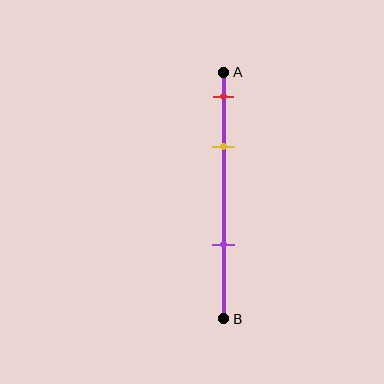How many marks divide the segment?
There are 3 marks dividing the segment.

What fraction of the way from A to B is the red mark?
The red mark is approximately 10% (0.1) of the way from A to B.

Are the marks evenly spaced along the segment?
No, the marks are not evenly spaced.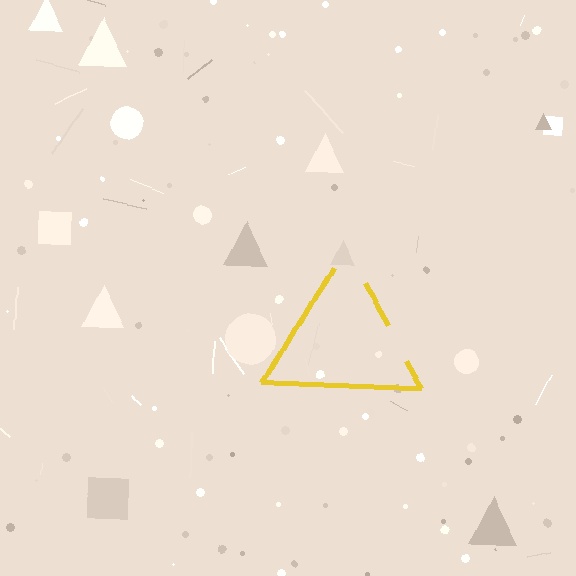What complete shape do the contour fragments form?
The contour fragments form a triangle.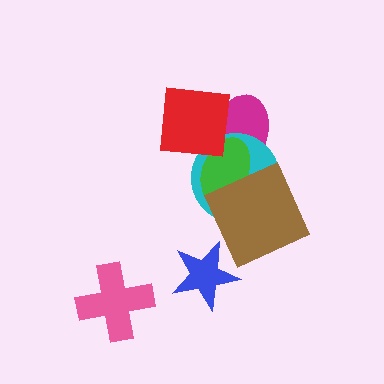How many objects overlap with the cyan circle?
3 objects overlap with the cyan circle.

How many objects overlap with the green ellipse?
4 objects overlap with the green ellipse.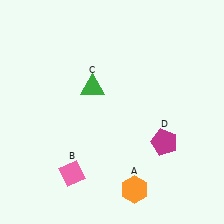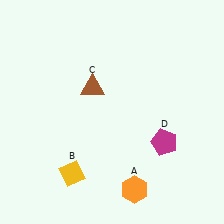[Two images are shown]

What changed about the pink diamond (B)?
In Image 1, B is pink. In Image 2, it changed to yellow.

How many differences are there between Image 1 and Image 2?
There are 2 differences between the two images.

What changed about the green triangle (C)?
In Image 1, C is green. In Image 2, it changed to brown.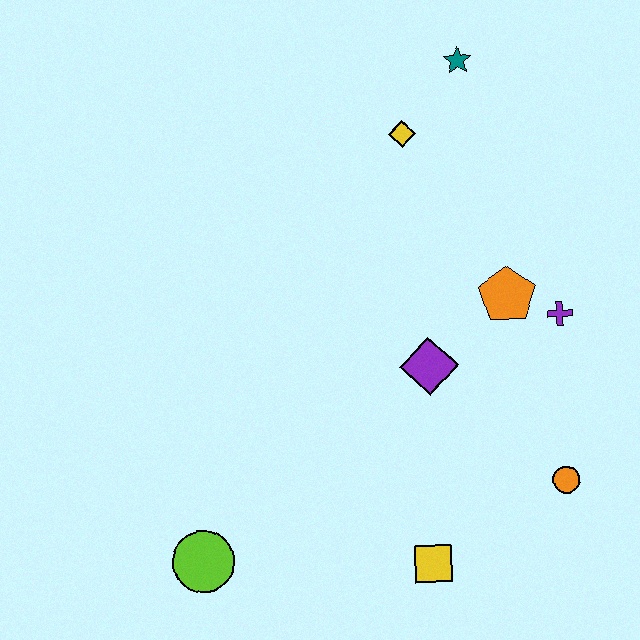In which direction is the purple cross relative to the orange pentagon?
The purple cross is to the right of the orange pentagon.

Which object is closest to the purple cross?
The orange pentagon is closest to the purple cross.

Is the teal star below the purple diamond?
No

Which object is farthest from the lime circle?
The teal star is farthest from the lime circle.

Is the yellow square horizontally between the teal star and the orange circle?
No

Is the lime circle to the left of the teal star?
Yes